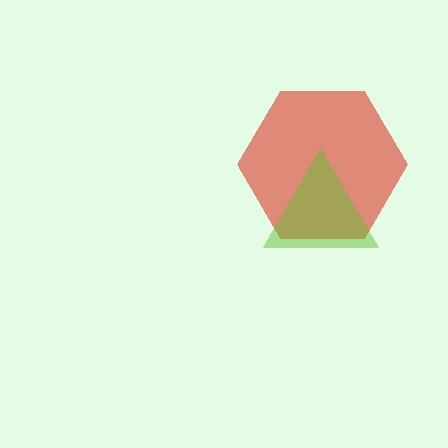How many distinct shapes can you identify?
There are 2 distinct shapes: a red hexagon, a lime triangle.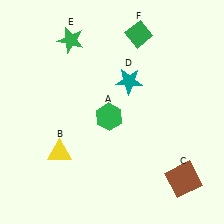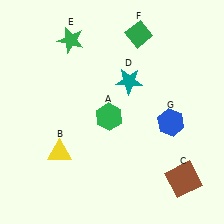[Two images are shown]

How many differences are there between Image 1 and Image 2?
There is 1 difference between the two images.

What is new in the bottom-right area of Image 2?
A blue hexagon (G) was added in the bottom-right area of Image 2.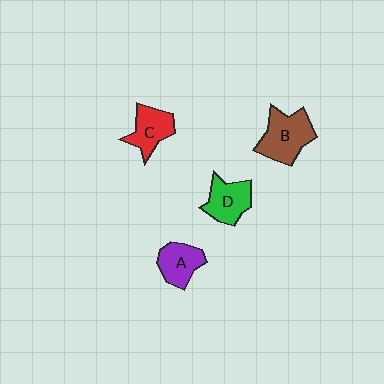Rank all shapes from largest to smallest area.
From largest to smallest: B (brown), D (green), C (red), A (purple).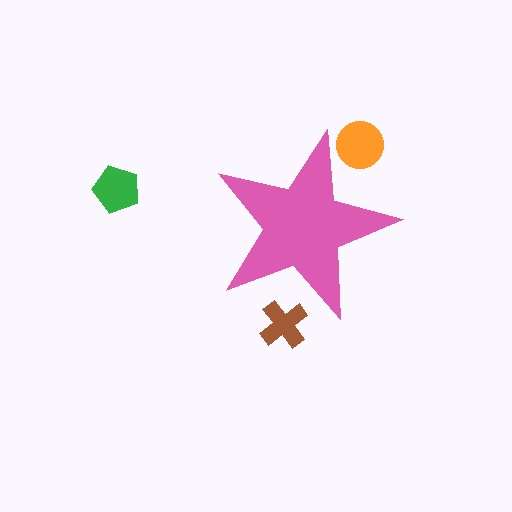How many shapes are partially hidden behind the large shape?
2 shapes are partially hidden.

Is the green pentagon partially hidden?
No, the green pentagon is fully visible.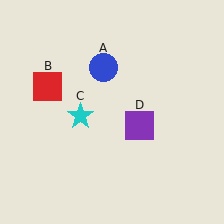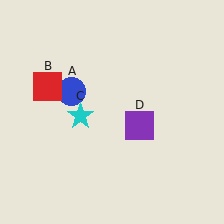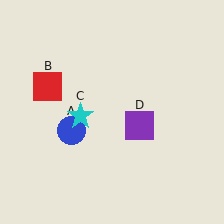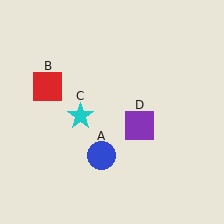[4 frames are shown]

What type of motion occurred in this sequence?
The blue circle (object A) rotated counterclockwise around the center of the scene.